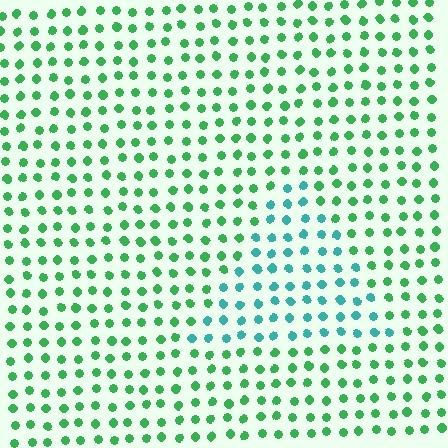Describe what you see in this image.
The image is filled with small green elements in a uniform arrangement. A triangle-shaped region is visible where the elements are tinted to a slightly different hue, forming a subtle color boundary.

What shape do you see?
I see a triangle.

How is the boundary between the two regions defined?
The boundary is defined purely by a slight shift in hue (about 42 degrees). Spacing, size, and orientation are identical on both sides.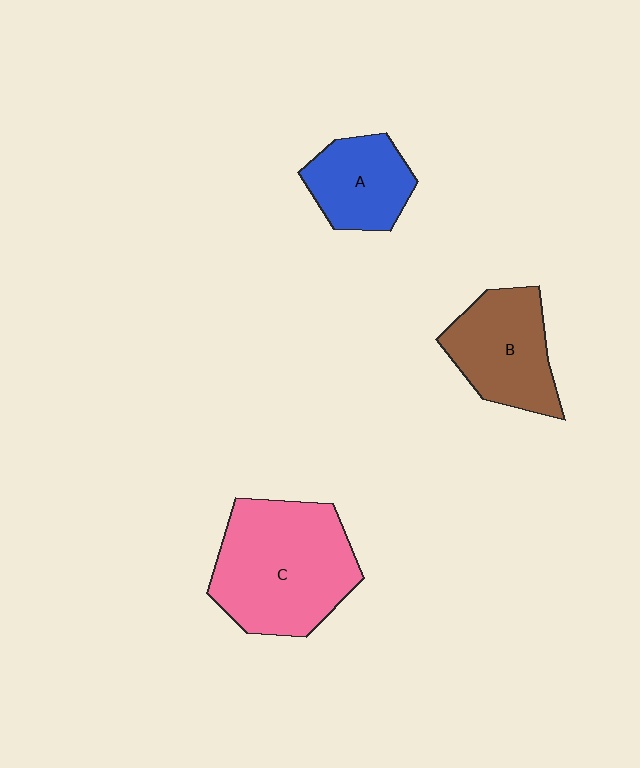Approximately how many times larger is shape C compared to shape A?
Approximately 1.9 times.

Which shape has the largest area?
Shape C (pink).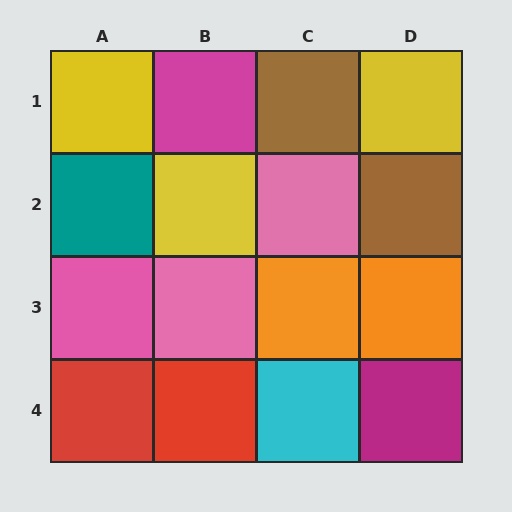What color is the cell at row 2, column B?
Yellow.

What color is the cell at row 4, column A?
Red.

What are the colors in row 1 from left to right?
Yellow, magenta, brown, yellow.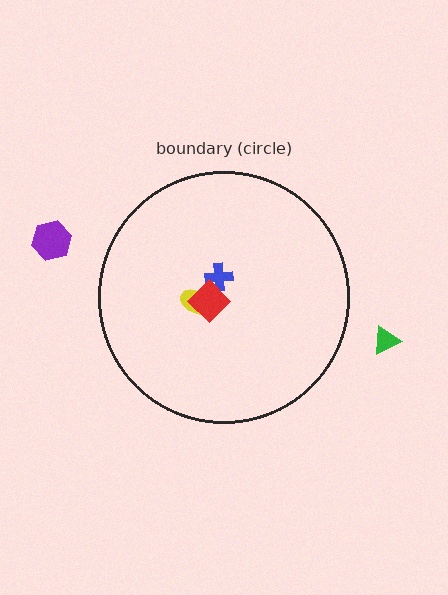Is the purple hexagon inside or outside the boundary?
Outside.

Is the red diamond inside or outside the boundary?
Inside.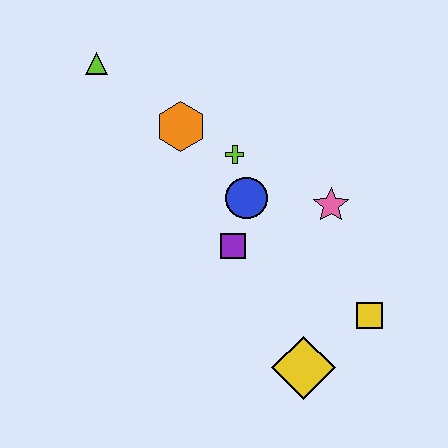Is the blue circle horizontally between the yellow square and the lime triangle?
Yes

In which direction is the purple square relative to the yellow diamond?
The purple square is above the yellow diamond.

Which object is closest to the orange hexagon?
The lime cross is closest to the orange hexagon.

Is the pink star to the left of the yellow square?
Yes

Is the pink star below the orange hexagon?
Yes